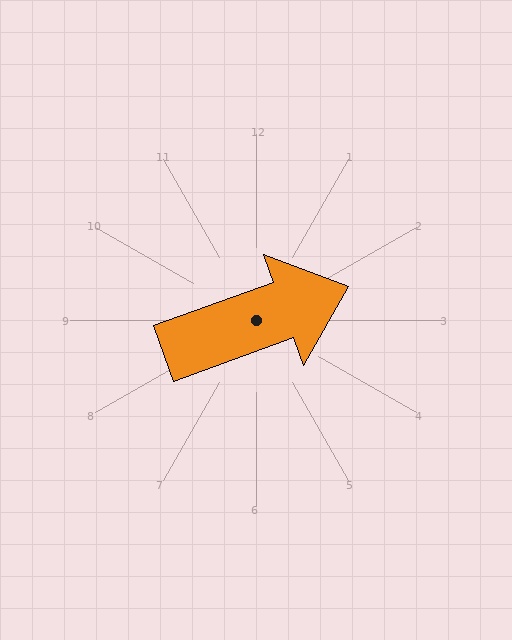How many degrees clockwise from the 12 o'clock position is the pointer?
Approximately 70 degrees.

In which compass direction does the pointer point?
East.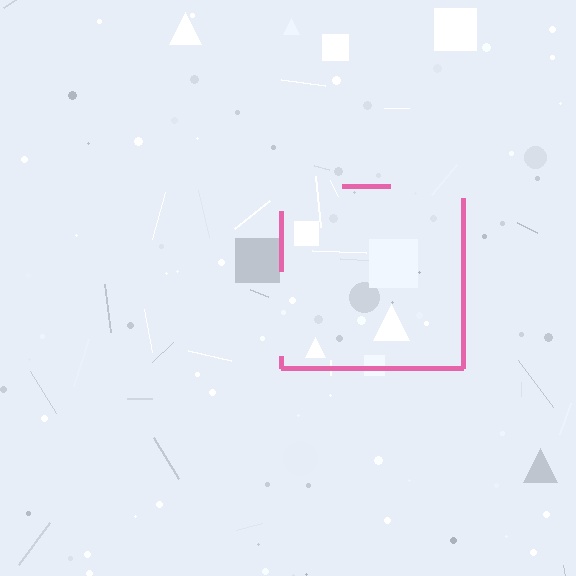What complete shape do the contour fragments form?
The contour fragments form a square.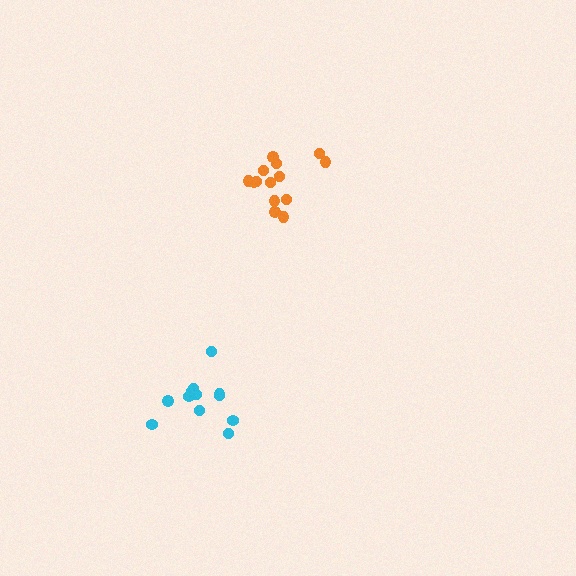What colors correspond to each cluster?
The clusters are colored: cyan, orange.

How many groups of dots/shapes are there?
There are 2 groups.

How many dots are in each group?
Group 1: 12 dots, Group 2: 14 dots (26 total).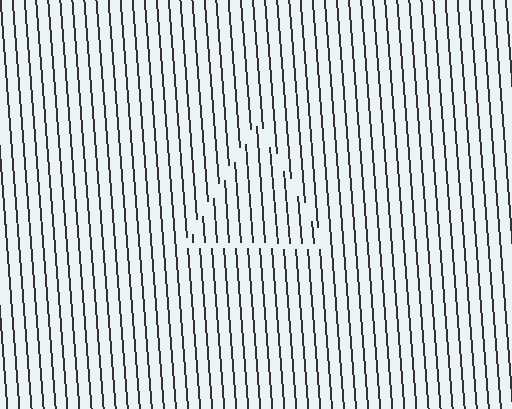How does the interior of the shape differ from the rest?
The interior of the shape contains the same grating, shifted by half a period — the contour is defined by the phase discontinuity where line-ends from the inner and outer gratings abut.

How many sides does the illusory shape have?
3 sides — the line-ends trace a triangle.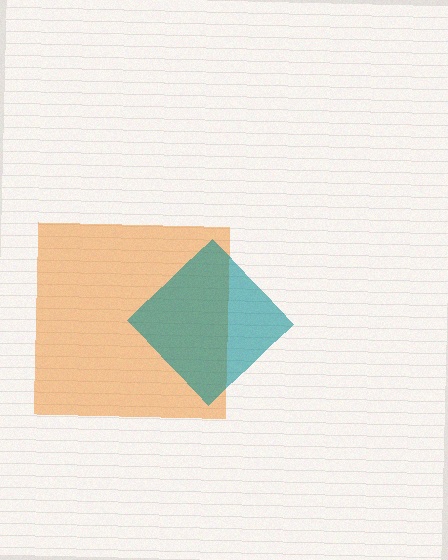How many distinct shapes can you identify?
There are 2 distinct shapes: an orange square, a teal diamond.